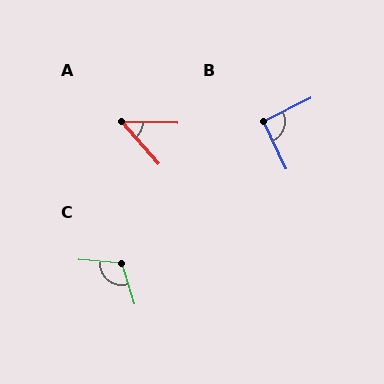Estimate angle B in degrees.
Approximately 92 degrees.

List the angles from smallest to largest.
A (46°), B (92°), C (112°).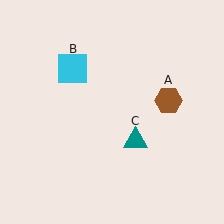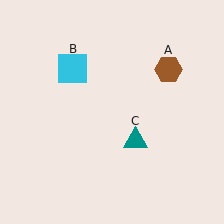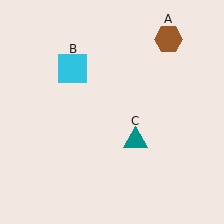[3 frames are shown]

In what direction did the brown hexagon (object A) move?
The brown hexagon (object A) moved up.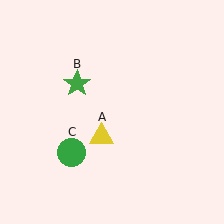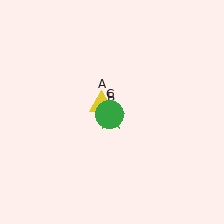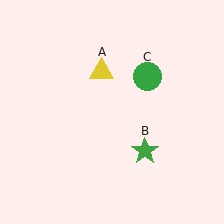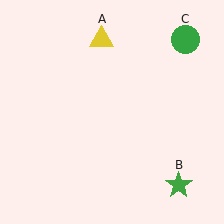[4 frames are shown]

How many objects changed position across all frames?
3 objects changed position: yellow triangle (object A), green star (object B), green circle (object C).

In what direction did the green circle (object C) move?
The green circle (object C) moved up and to the right.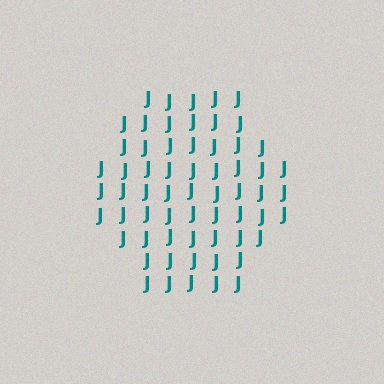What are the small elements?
The small elements are letter J's.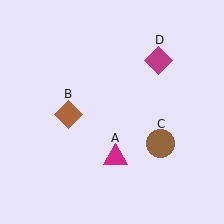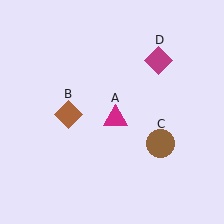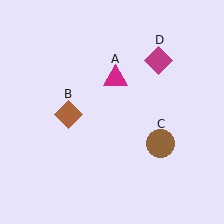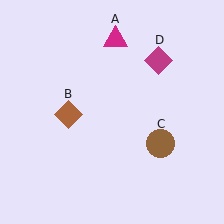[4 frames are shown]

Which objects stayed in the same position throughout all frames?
Brown diamond (object B) and brown circle (object C) and magenta diamond (object D) remained stationary.